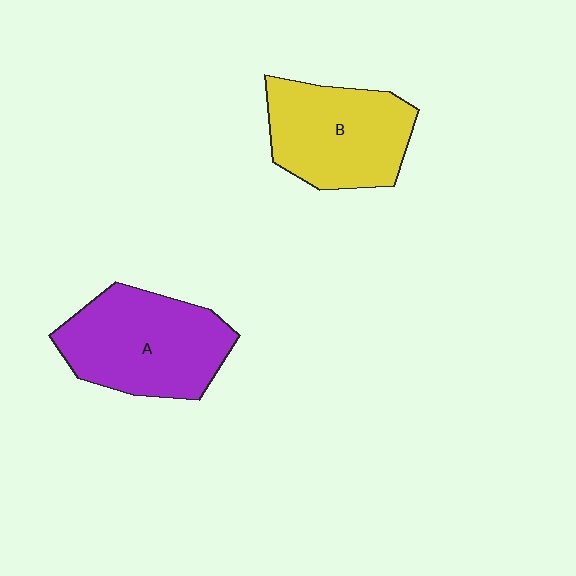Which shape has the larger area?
Shape A (purple).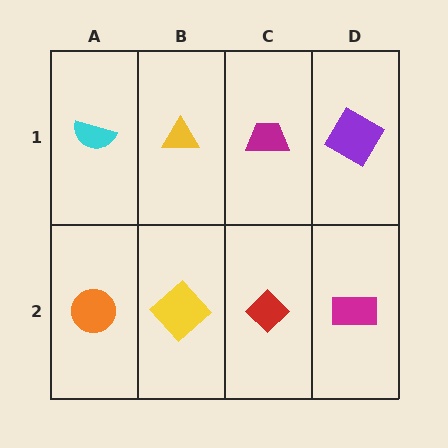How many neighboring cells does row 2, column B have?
3.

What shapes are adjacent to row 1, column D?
A magenta rectangle (row 2, column D), a magenta trapezoid (row 1, column C).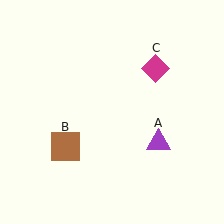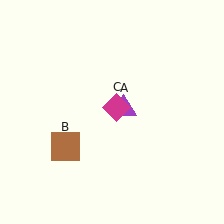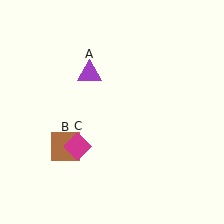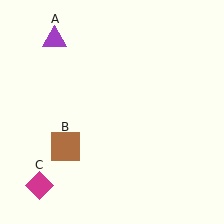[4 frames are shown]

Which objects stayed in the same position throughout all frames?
Brown square (object B) remained stationary.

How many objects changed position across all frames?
2 objects changed position: purple triangle (object A), magenta diamond (object C).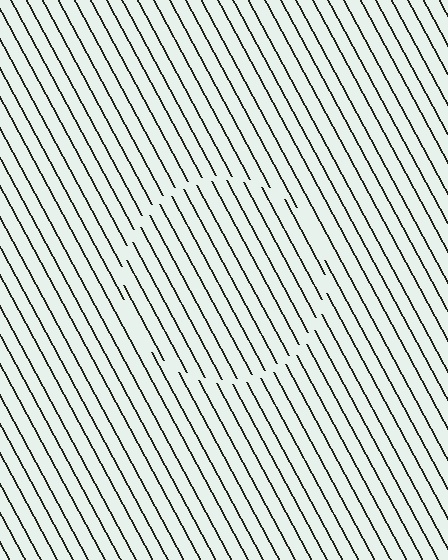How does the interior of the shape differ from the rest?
The interior of the shape contains the same grating, shifted by half a period — the contour is defined by the phase discontinuity where line-ends from the inner and outer gratings abut.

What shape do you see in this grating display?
An illusory circle. The interior of the shape contains the same grating, shifted by half a period — the contour is defined by the phase discontinuity where line-ends from the inner and outer gratings abut.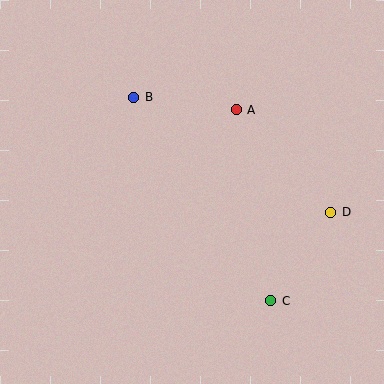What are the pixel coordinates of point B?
Point B is at (134, 97).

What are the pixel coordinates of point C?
Point C is at (271, 301).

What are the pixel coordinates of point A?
Point A is at (236, 110).